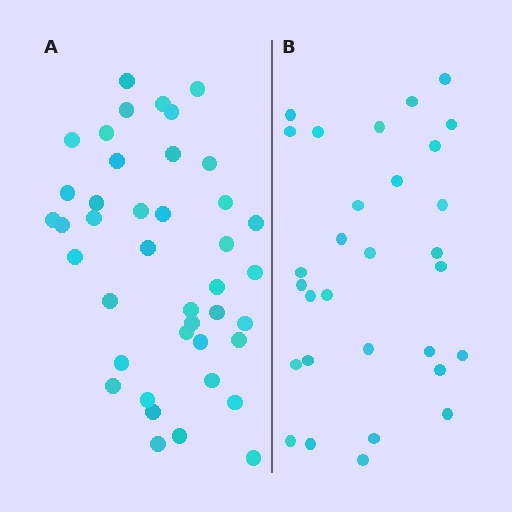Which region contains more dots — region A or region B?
Region A (the left region) has more dots.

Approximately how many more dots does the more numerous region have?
Region A has roughly 12 or so more dots than region B.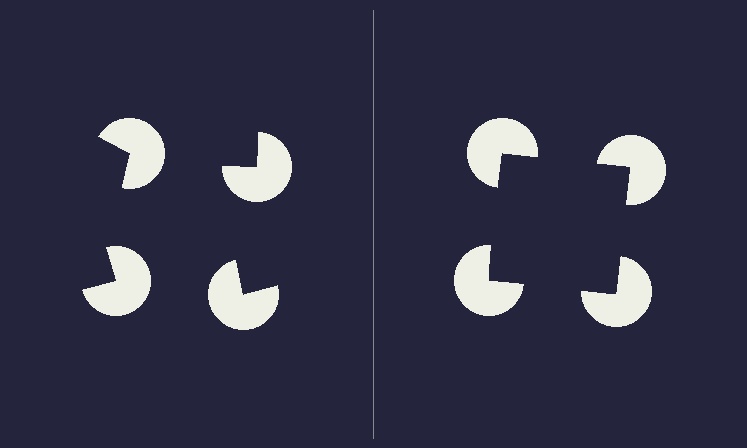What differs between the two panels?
The pac-man discs are positioned identically on both sides; only the wedge orientations differ. On the right they align to a square; on the left they are misaligned.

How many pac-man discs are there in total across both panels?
8 — 4 on each side.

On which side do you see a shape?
An illusory square appears on the right side. On the left side the wedge cuts are rotated, so no coherent shape forms.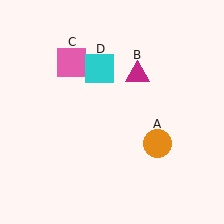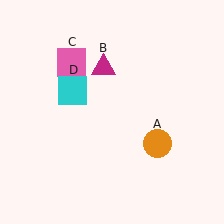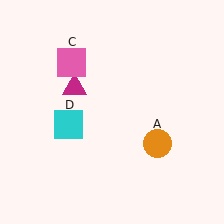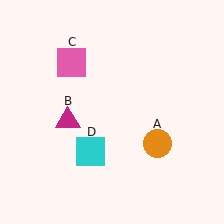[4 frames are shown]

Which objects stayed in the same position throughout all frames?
Orange circle (object A) and pink square (object C) remained stationary.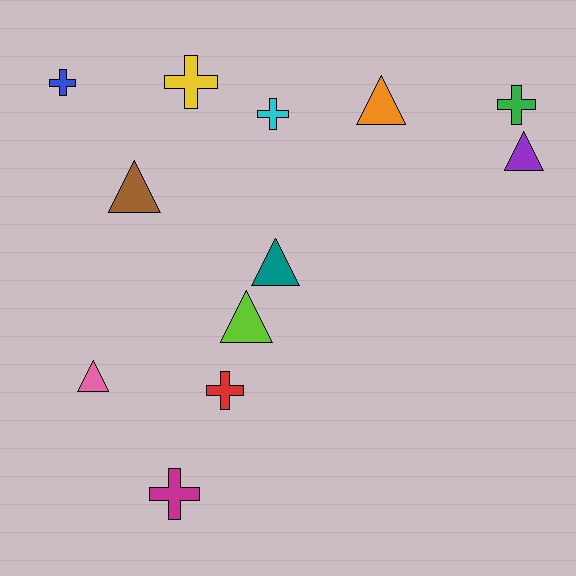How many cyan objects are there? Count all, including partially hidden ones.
There is 1 cyan object.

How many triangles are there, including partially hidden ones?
There are 6 triangles.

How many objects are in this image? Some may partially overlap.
There are 12 objects.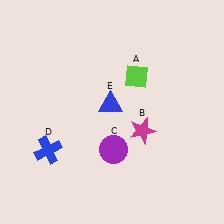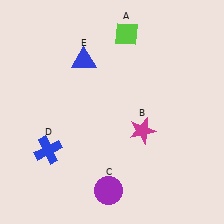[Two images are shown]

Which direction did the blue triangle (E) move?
The blue triangle (E) moved up.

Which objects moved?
The objects that moved are: the lime diamond (A), the purple circle (C), the blue triangle (E).